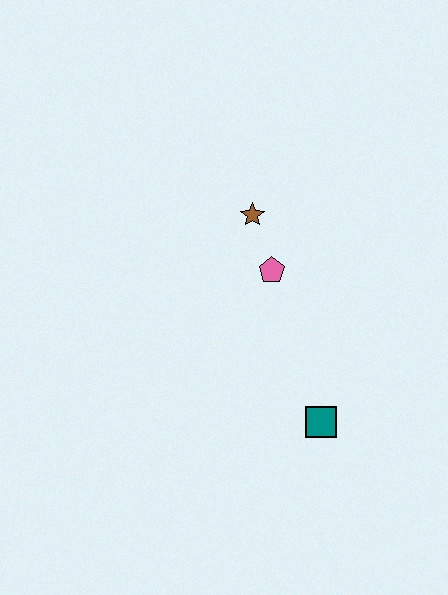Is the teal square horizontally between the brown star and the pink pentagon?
No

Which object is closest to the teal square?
The pink pentagon is closest to the teal square.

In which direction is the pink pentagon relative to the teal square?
The pink pentagon is above the teal square.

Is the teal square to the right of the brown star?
Yes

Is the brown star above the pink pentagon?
Yes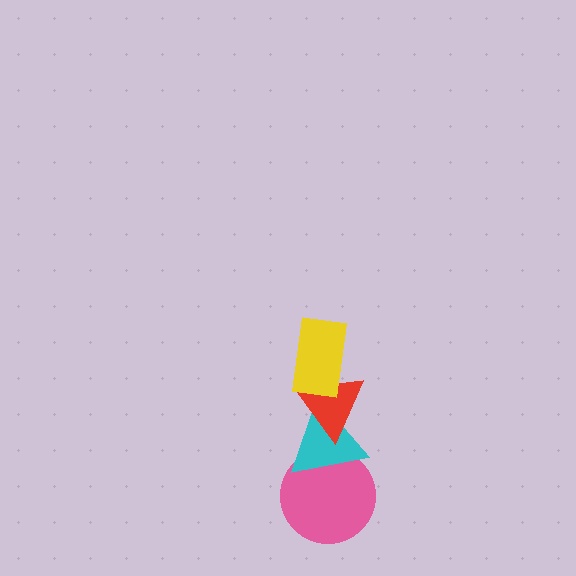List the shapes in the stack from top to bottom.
From top to bottom: the yellow rectangle, the red triangle, the cyan triangle, the pink circle.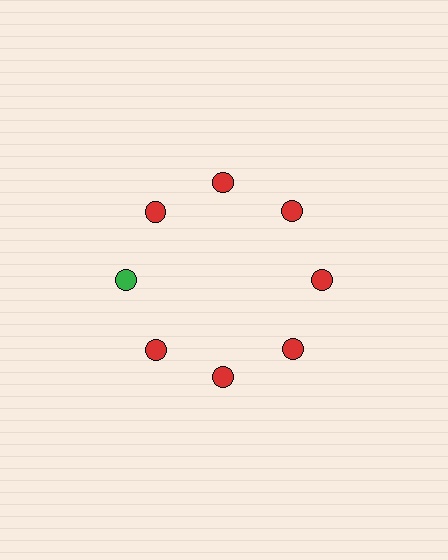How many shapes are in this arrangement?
There are 8 shapes arranged in a ring pattern.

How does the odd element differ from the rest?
It has a different color: green instead of red.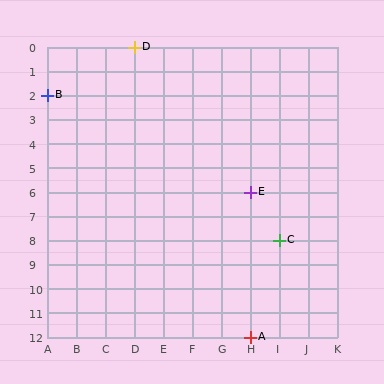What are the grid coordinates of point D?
Point D is at grid coordinates (D, 0).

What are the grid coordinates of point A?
Point A is at grid coordinates (H, 12).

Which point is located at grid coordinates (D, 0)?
Point D is at (D, 0).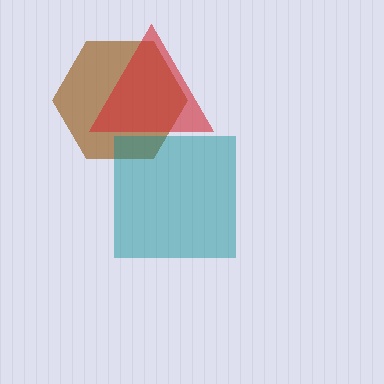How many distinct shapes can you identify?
There are 3 distinct shapes: a brown hexagon, a red triangle, a teal square.